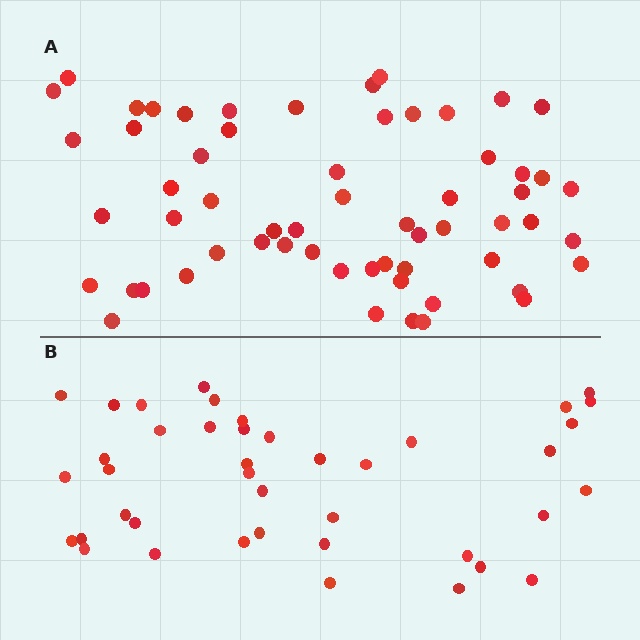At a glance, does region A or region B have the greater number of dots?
Region A (the top region) has more dots.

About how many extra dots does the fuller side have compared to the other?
Region A has approximately 20 more dots than region B.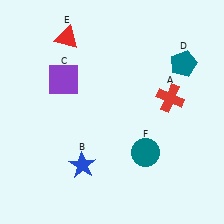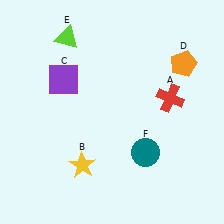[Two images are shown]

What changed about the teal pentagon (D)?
In Image 1, D is teal. In Image 2, it changed to orange.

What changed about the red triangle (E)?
In Image 1, E is red. In Image 2, it changed to lime.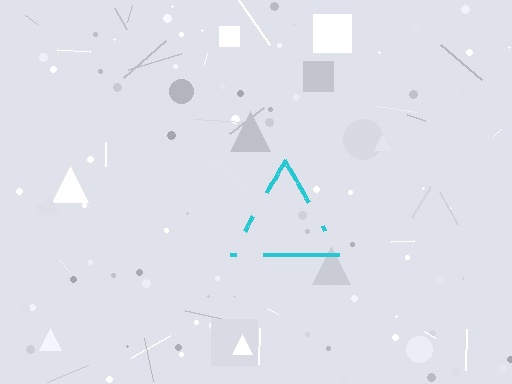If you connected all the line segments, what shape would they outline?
They would outline a triangle.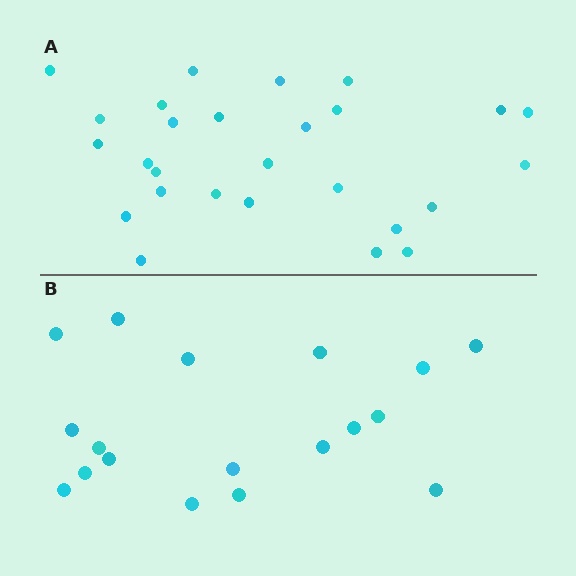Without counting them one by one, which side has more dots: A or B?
Region A (the top region) has more dots.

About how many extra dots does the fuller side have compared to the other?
Region A has roughly 8 or so more dots than region B.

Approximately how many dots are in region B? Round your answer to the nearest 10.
About 20 dots. (The exact count is 18, which rounds to 20.)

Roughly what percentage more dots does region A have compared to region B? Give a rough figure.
About 50% more.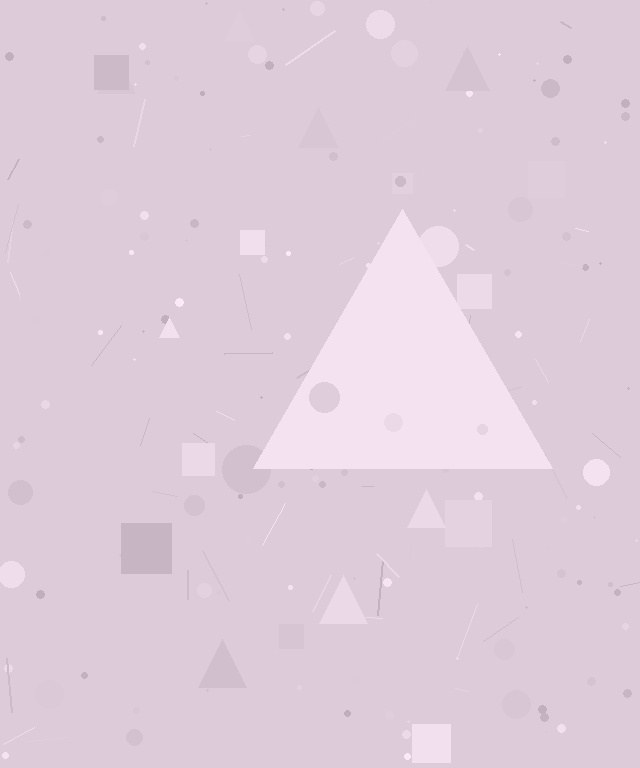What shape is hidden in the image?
A triangle is hidden in the image.